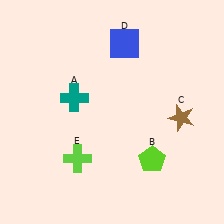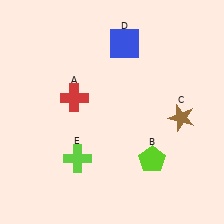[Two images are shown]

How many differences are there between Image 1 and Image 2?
There is 1 difference between the two images.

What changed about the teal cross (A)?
In Image 1, A is teal. In Image 2, it changed to red.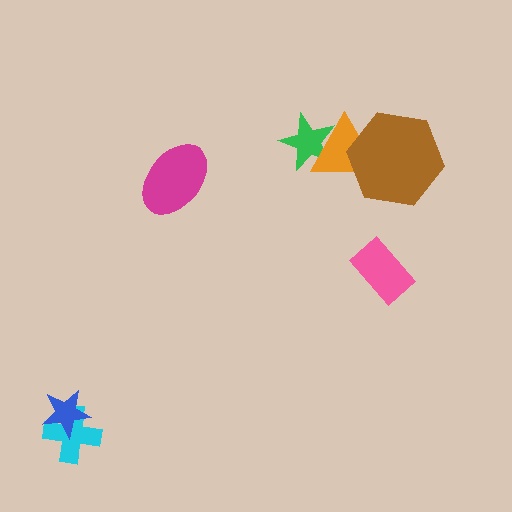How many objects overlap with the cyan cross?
1 object overlaps with the cyan cross.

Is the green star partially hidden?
Yes, it is partially covered by another shape.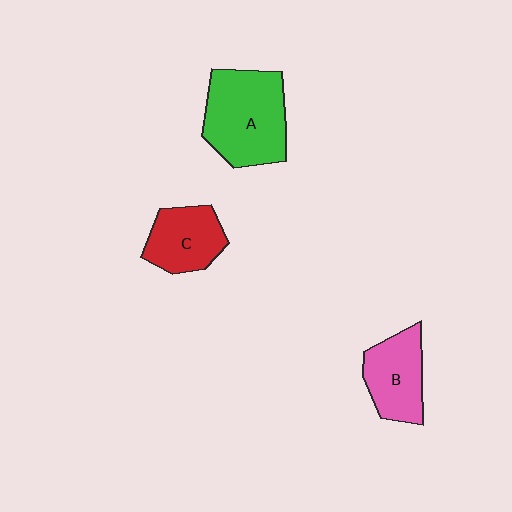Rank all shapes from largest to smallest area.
From largest to smallest: A (green), B (pink), C (red).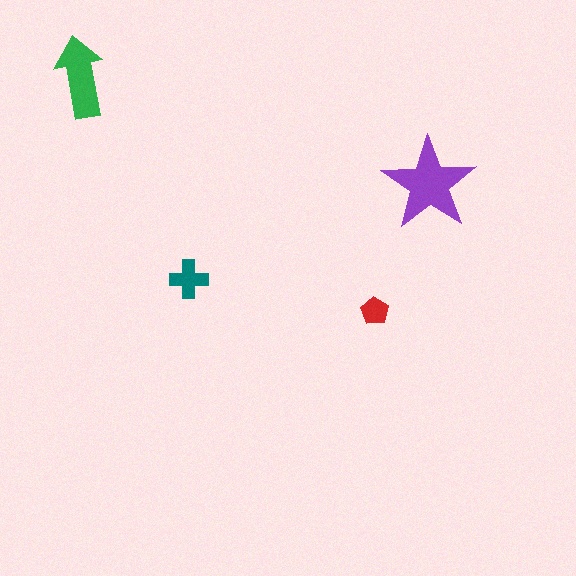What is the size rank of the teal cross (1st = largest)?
3rd.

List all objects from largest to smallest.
The purple star, the green arrow, the teal cross, the red pentagon.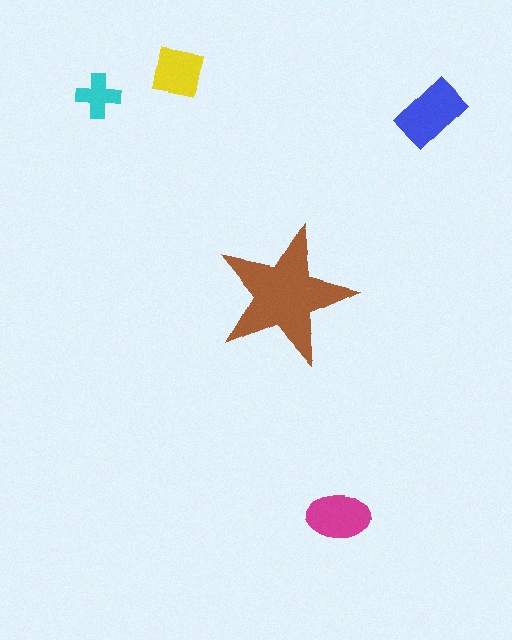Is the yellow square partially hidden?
No, the yellow square is fully visible.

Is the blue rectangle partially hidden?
No, the blue rectangle is fully visible.